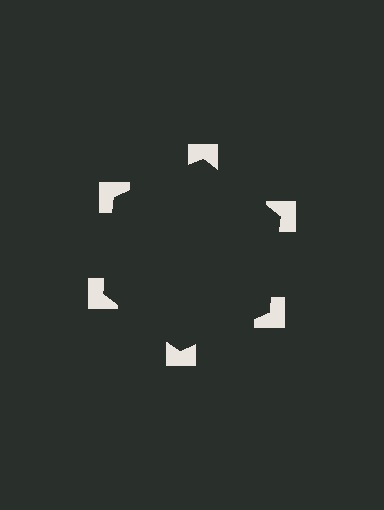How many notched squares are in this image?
There are 6 — one at each vertex of the illusory hexagon.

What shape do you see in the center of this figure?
An illusory hexagon — its edges are inferred from the aligned wedge cuts in the notched squares, not physically drawn.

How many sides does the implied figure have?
6 sides.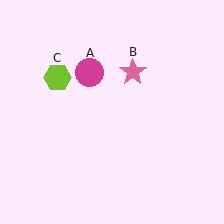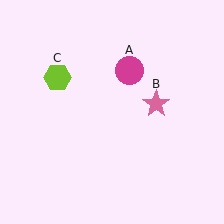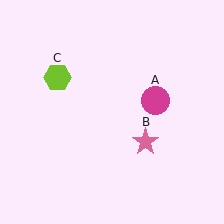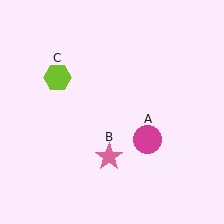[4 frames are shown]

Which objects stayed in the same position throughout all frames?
Lime hexagon (object C) remained stationary.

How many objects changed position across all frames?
2 objects changed position: magenta circle (object A), pink star (object B).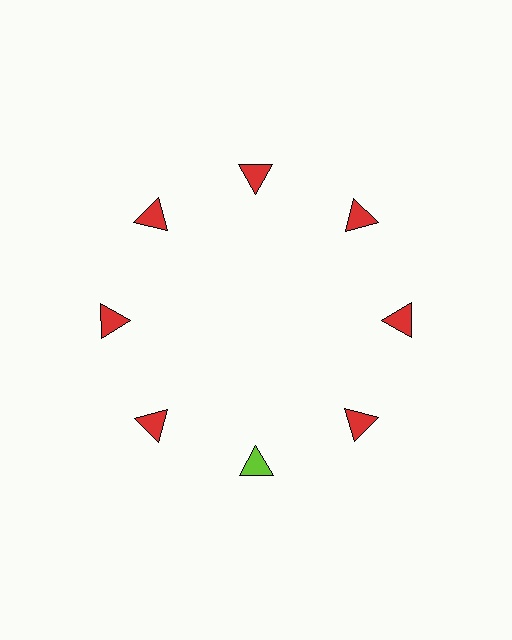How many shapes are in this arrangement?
There are 8 shapes arranged in a ring pattern.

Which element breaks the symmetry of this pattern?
The lime triangle at roughly the 6 o'clock position breaks the symmetry. All other shapes are red triangles.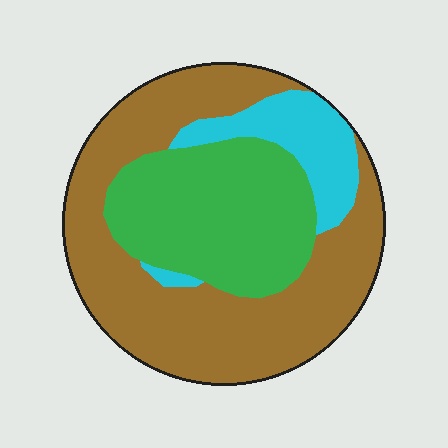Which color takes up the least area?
Cyan, at roughly 15%.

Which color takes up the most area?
Brown, at roughly 55%.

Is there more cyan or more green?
Green.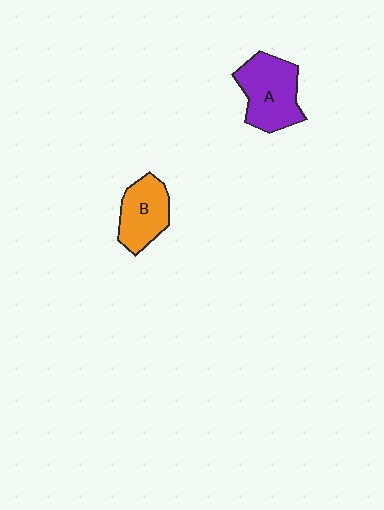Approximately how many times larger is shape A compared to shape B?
Approximately 1.3 times.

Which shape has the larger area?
Shape A (purple).